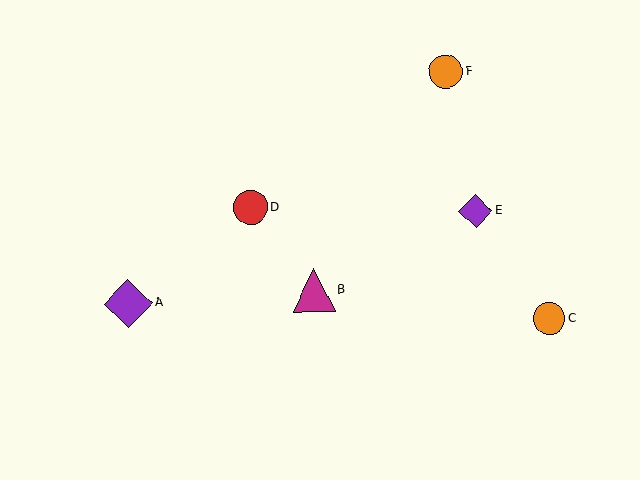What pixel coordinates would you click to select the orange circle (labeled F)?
Click at (446, 72) to select the orange circle F.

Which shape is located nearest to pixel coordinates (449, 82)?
The orange circle (labeled F) at (446, 72) is nearest to that location.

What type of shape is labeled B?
Shape B is a magenta triangle.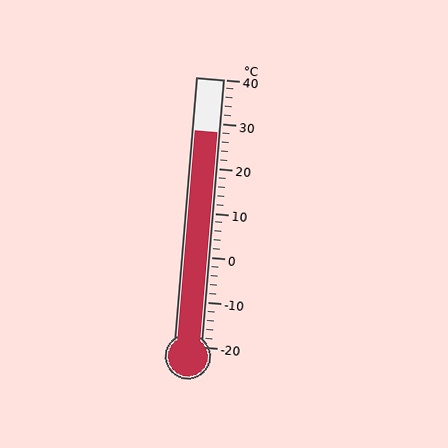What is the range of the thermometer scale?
The thermometer scale ranges from -20°C to 40°C.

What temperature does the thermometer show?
The thermometer shows approximately 28°C.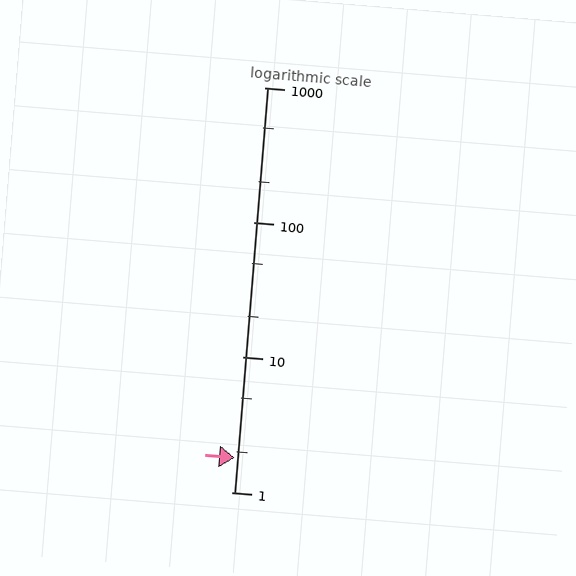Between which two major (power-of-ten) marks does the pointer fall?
The pointer is between 1 and 10.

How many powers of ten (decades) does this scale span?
The scale spans 3 decades, from 1 to 1000.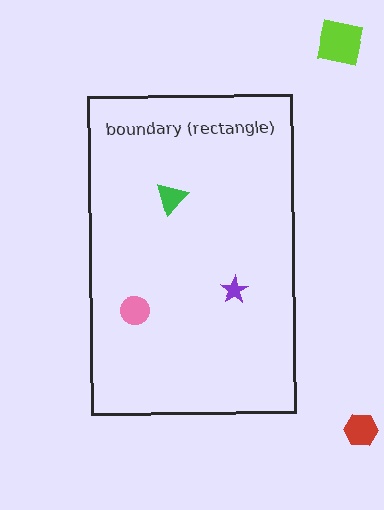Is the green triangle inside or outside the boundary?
Inside.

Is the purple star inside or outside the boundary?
Inside.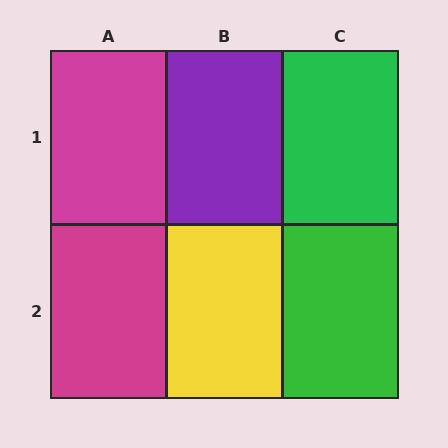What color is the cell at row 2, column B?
Yellow.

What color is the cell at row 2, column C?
Green.